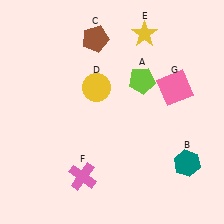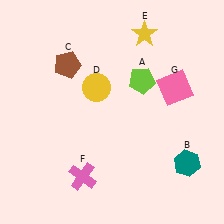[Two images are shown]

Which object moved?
The brown pentagon (C) moved left.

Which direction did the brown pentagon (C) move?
The brown pentagon (C) moved left.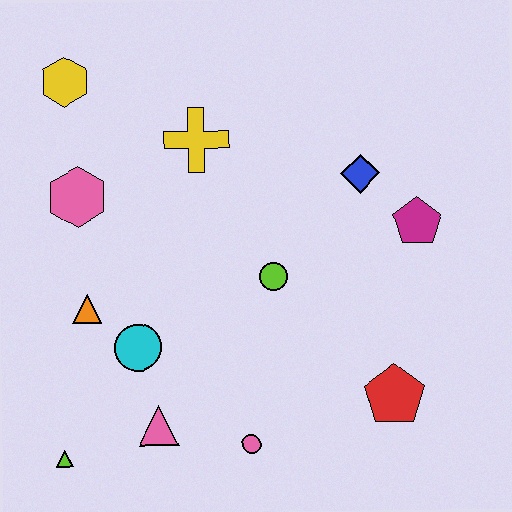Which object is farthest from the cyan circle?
The magenta pentagon is farthest from the cyan circle.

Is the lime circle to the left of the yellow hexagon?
No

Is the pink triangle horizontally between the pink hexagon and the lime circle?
Yes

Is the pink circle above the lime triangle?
Yes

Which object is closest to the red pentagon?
The pink circle is closest to the red pentagon.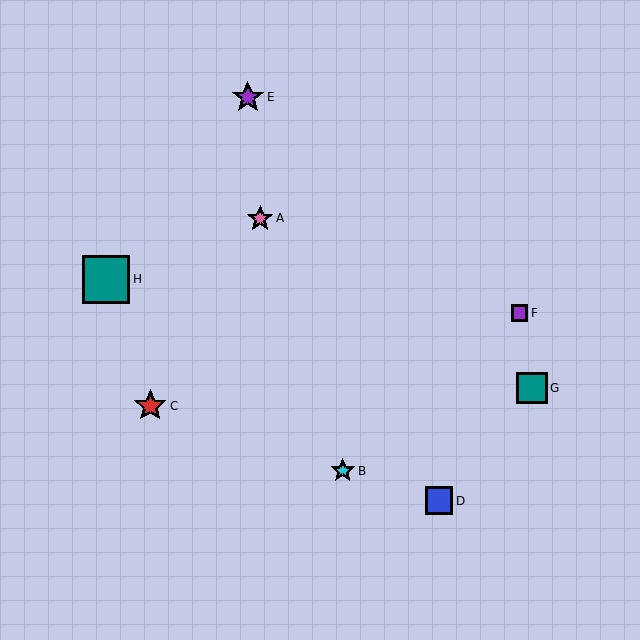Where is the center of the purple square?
The center of the purple square is at (520, 313).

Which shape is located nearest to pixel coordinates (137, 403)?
The red star (labeled C) at (150, 406) is nearest to that location.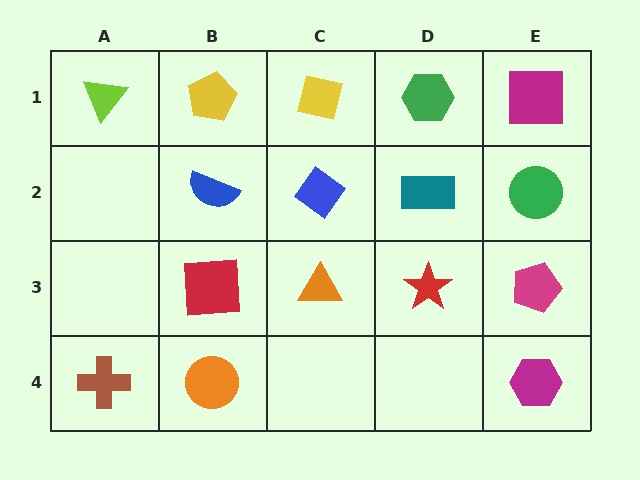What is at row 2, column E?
A green circle.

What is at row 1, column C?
A yellow square.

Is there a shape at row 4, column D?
No, that cell is empty.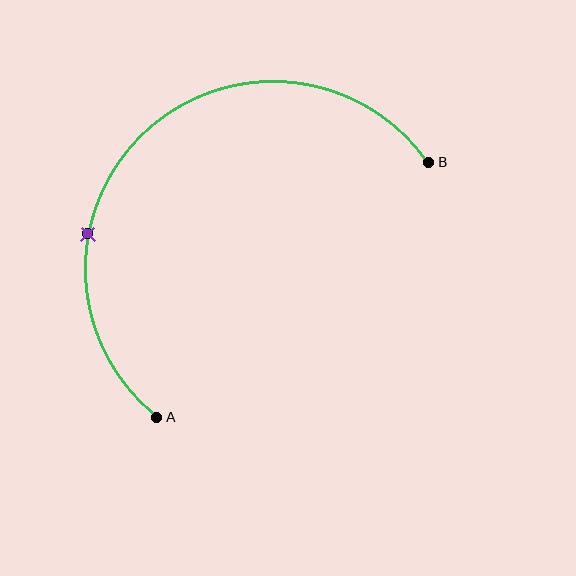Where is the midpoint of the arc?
The arc midpoint is the point on the curve farthest from the straight line joining A and B. It sits above and to the left of that line.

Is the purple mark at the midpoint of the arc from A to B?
No. The purple mark lies on the arc but is closer to endpoint A. The arc midpoint would be at the point on the curve equidistant along the arc from both A and B.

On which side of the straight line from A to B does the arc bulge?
The arc bulges above and to the left of the straight line connecting A and B.